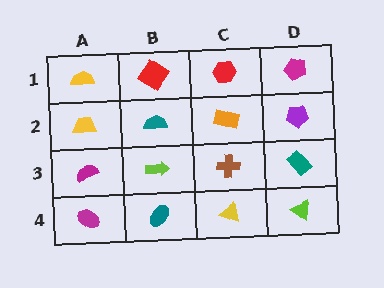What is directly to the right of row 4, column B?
A yellow triangle.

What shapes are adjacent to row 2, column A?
A yellow semicircle (row 1, column A), a magenta semicircle (row 3, column A), a teal semicircle (row 2, column B).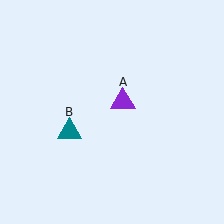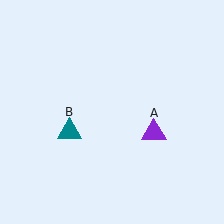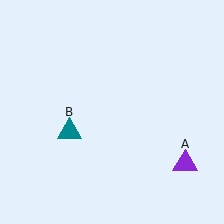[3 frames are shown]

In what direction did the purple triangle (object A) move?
The purple triangle (object A) moved down and to the right.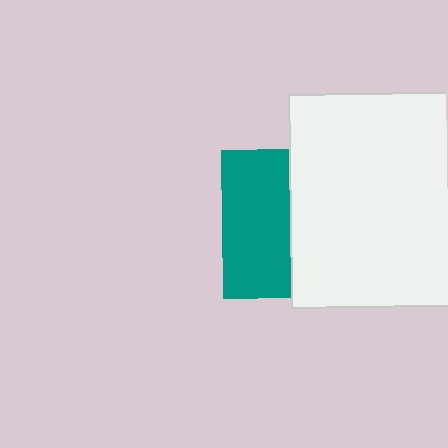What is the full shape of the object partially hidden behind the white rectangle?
The partially hidden object is a teal square.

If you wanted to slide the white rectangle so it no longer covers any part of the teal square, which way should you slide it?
Slide it right — that is the most direct way to separate the two shapes.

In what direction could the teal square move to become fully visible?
The teal square could move left. That would shift it out from behind the white rectangle entirely.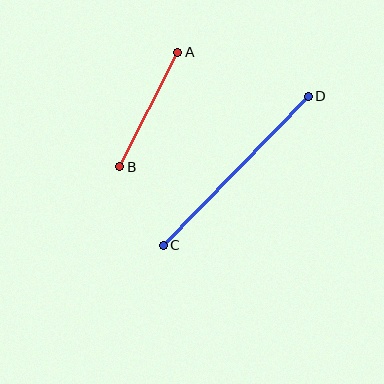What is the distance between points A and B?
The distance is approximately 128 pixels.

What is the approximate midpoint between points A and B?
The midpoint is at approximately (149, 110) pixels.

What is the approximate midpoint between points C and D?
The midpoint is at approximately (236, 171) pixels.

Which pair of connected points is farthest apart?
Points C and D are farthest apart.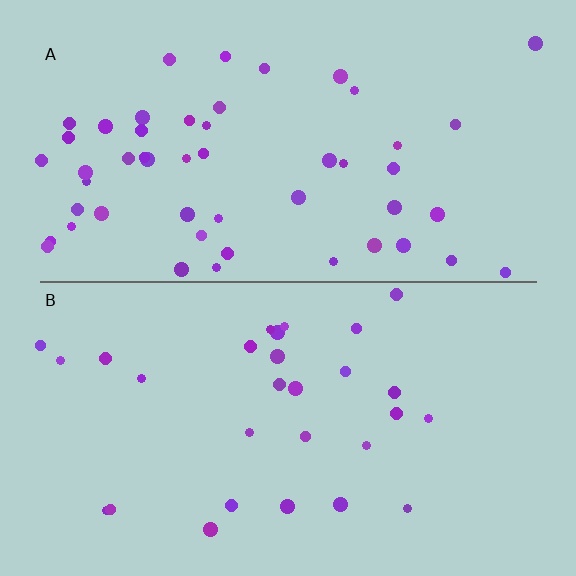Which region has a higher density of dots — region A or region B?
A (the top).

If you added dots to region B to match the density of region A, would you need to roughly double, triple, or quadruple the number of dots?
Approximately double.